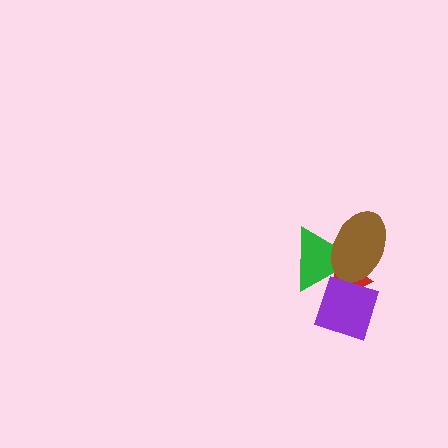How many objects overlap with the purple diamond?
3 objects overlap with the purple diamond.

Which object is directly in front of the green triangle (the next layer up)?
The brown ellipse is directly in front of the green triangle.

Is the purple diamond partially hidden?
No, no other shape covers it.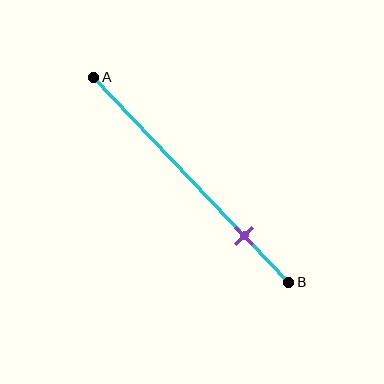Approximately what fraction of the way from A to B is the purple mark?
The purple mark is approximately 75% of the way from A to B.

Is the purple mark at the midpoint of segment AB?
No, the mark is at about 75% from A, not at the 50% midpoint.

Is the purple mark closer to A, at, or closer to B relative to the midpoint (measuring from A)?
The purple mark is closer to point B than the midpoint of segment AB.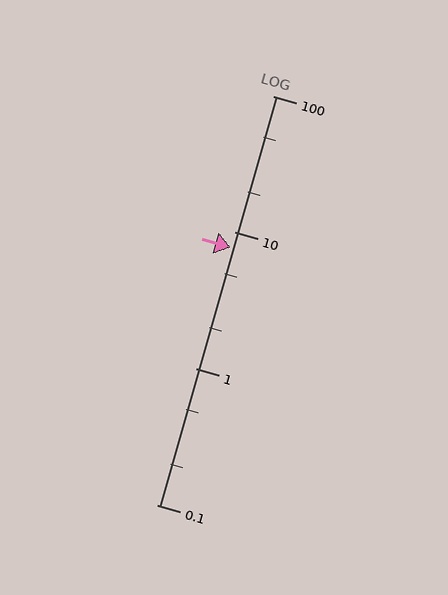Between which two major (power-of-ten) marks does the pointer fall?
The pointer is between 1 and 10.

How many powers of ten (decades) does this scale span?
The scale spans 3 decades, from 0.1 to 100.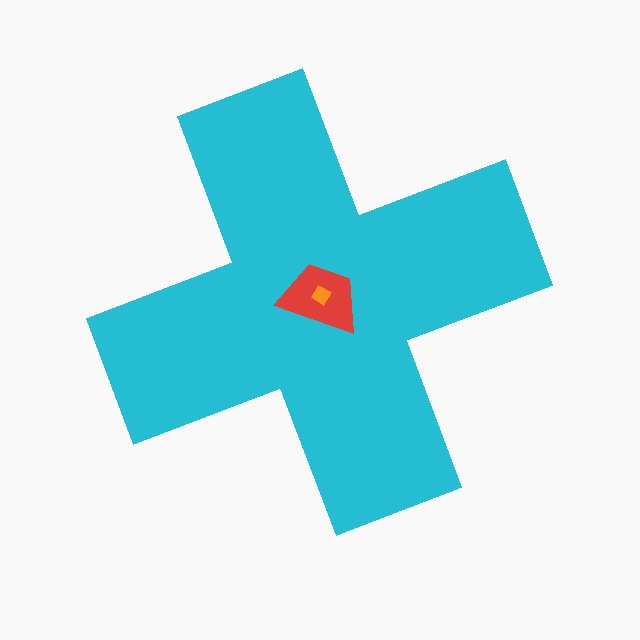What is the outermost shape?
The cyan cross.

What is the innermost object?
The orange diamond.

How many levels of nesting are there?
3.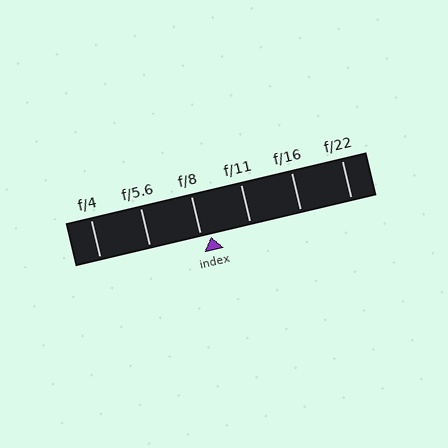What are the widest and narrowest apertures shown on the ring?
The widest aperture shown is f/4 and the narrowest is f/22.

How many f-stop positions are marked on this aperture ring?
There are 6 f-stop positions marked.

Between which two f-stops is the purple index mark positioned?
The index mark is between f/8 and f/11.